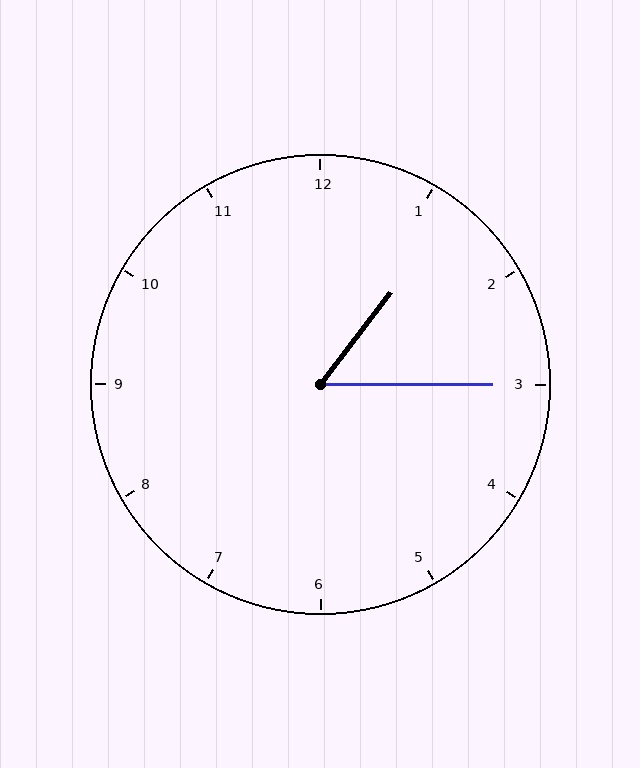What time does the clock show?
1:15.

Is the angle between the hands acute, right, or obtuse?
It is acute.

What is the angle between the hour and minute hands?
Approximately 52 degrees.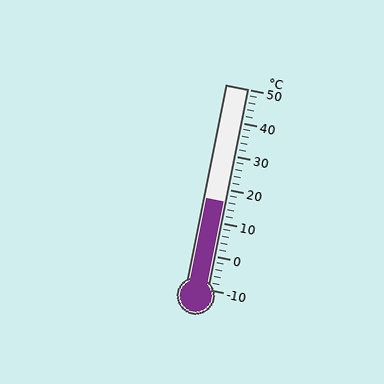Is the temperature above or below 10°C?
The temperature is above 10°C.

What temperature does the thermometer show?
The thermometer shows approximately 16°C.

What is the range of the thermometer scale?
The thermometer scale ranges from -10°C to 50°C.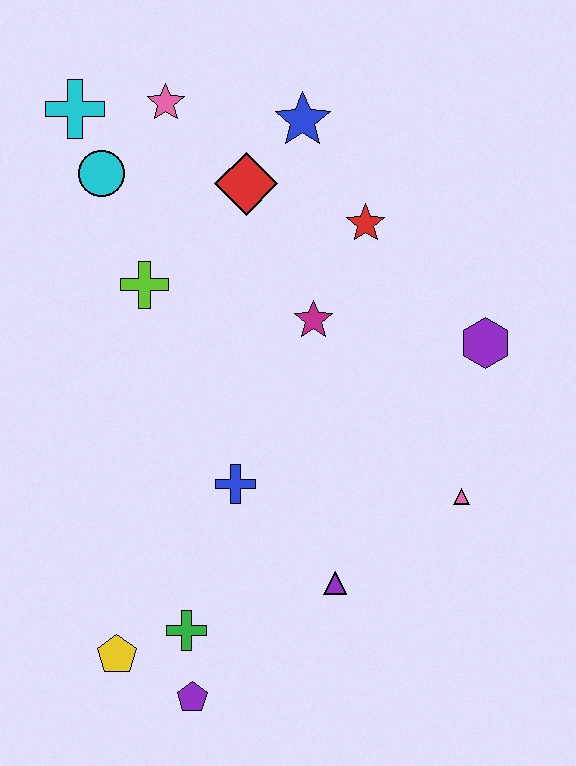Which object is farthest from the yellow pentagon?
The blue star is farthest from the yellow pentagon.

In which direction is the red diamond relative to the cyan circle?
The red diamond is to the right of the cyan circle.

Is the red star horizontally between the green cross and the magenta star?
No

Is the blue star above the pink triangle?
Yes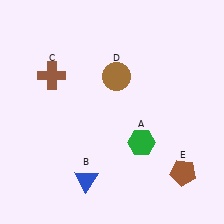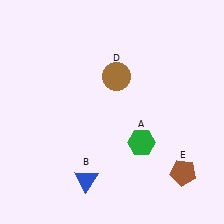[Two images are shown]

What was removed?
The brown cross (C) was removed in Image 2.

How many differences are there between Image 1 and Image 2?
There is 1 difference between the two images.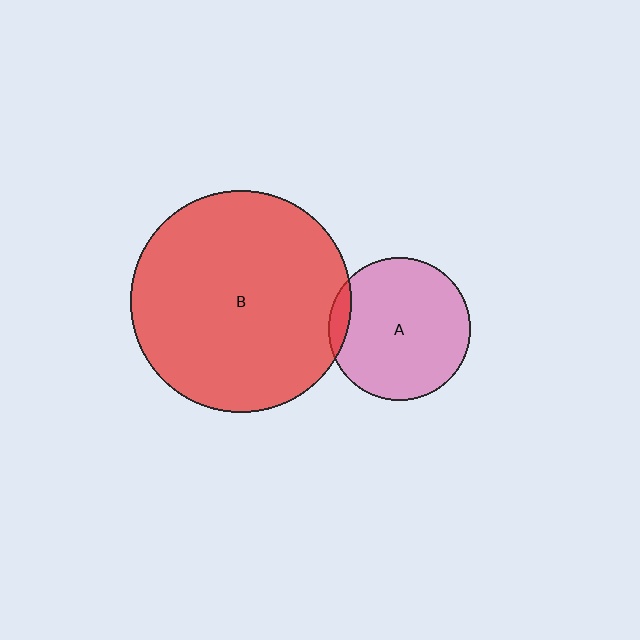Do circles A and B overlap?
Yes.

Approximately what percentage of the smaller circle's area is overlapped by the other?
Approximately 5%.